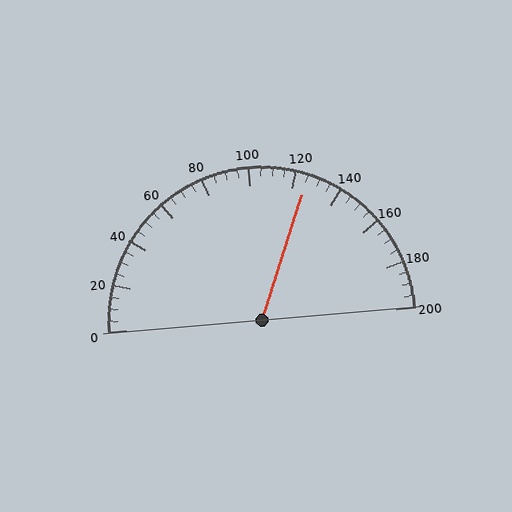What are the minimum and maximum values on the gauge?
The gauge ranges from 0 to 200.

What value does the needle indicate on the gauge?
The needle indicates approximately 125.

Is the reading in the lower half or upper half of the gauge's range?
The reading is in the upper half of the range (0 to 200).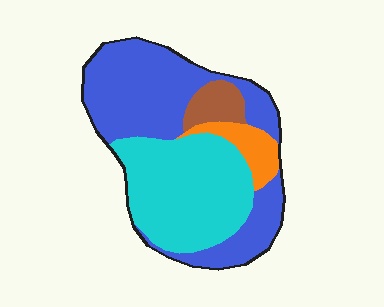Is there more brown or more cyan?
Cyan.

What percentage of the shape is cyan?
Cyan covers around 40% of the shape.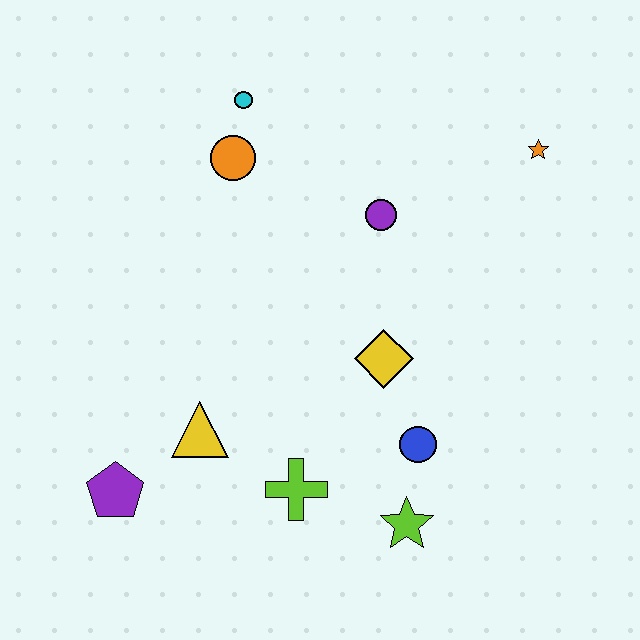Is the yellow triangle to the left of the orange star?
Yes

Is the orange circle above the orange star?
No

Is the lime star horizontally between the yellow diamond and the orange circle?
No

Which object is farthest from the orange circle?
The lime star is farthest from the orange circle.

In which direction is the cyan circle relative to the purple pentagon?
The cyan circle is above the purple pentagon.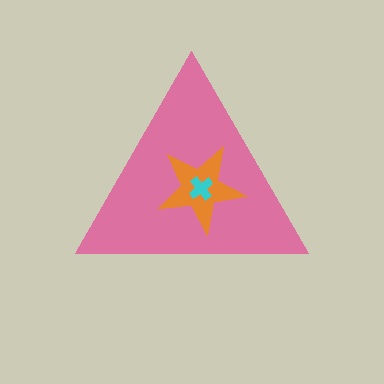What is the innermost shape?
The cyan cross.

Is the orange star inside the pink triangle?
Yes.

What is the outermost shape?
The pink triangle.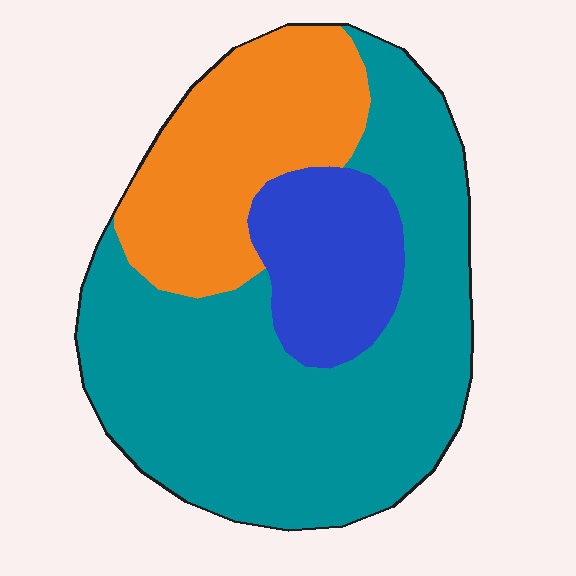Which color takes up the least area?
Blue, at roughly 15%.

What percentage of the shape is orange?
Orange takes up about one quarter (1/4) of the shape.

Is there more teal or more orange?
Teal.